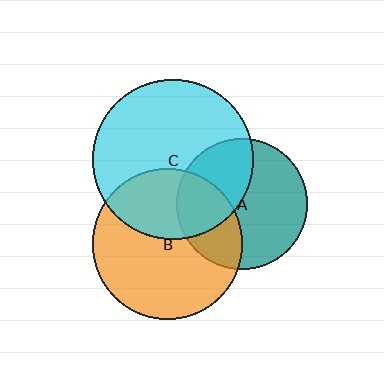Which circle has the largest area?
Circle C (cyan).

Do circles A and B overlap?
Yes.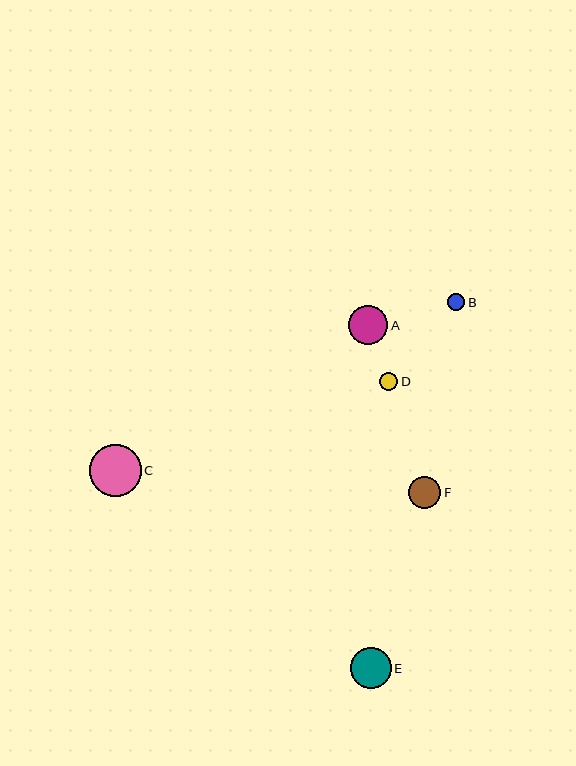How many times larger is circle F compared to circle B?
Circle F is approximately 2.0 times the size of circle B.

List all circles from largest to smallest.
From largest to smallest: C, E, A, F, D, B.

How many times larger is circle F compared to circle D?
Circle F is approximately 1.8 times the size of circle D.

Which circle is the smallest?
Circle B is the smallest with a size of approximately 17 pixels.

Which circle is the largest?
Circle C is the largest with a size of approximately 52 pixels.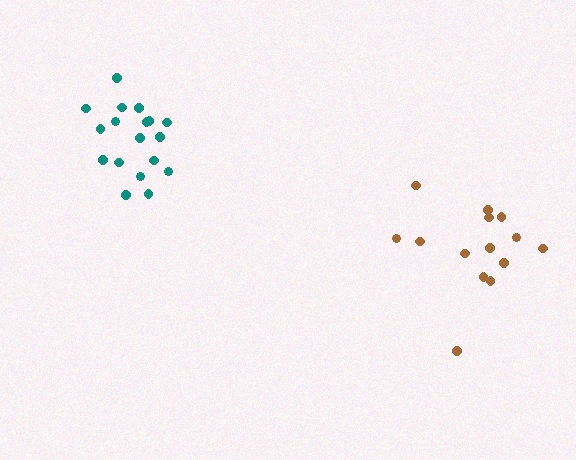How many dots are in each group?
Group 1: 19 dots, Group 2: 14 dots (33 total).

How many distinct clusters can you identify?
There are 2 distinct clusters.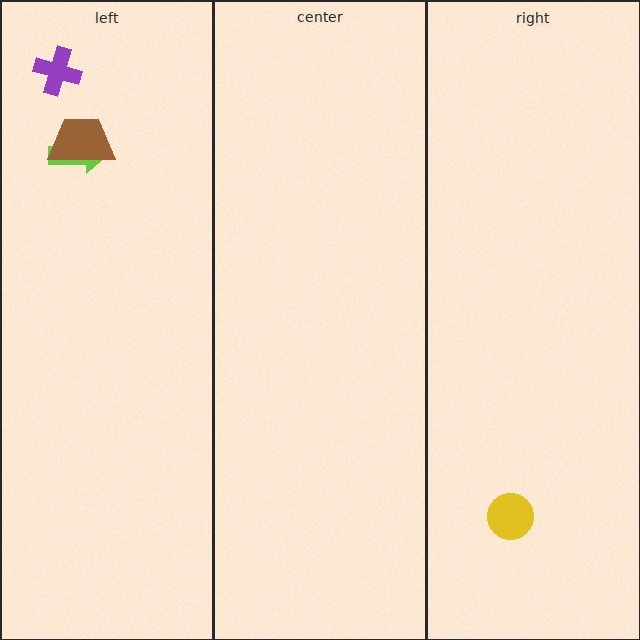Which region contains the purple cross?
The left region.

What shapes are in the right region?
The yellow circle.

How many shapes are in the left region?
3.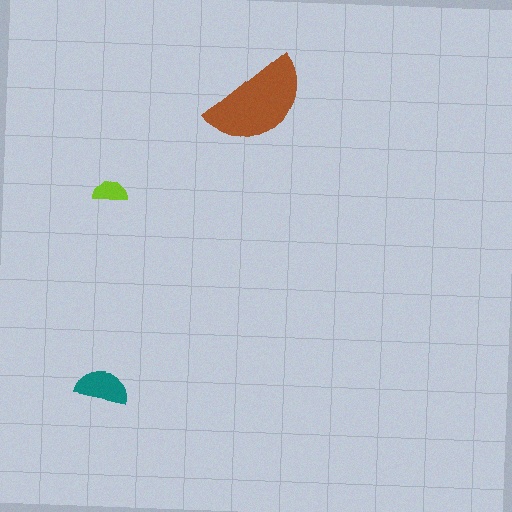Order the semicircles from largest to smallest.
the brown one, the teal one, the lime one.